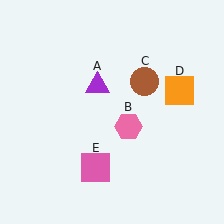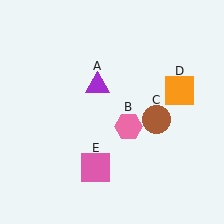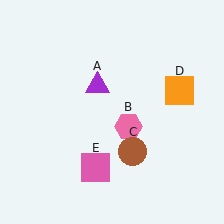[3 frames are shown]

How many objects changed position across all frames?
1 object changed position: brown circle (object C).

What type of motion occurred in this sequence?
The brown circle (object C) rotated clockwise around the center of the scene.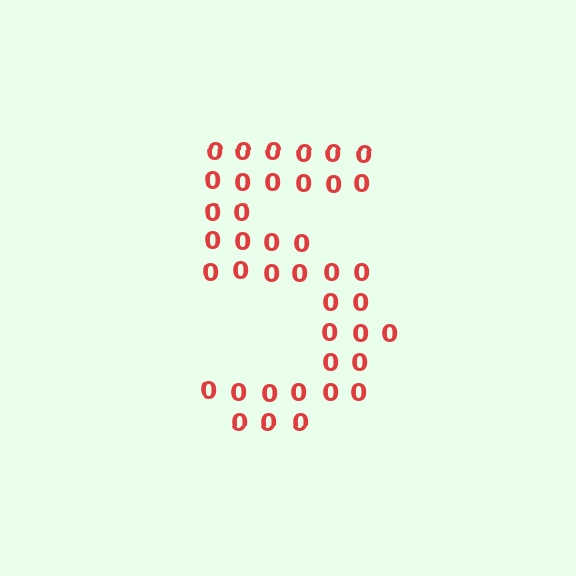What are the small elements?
The small elements are digit 0's.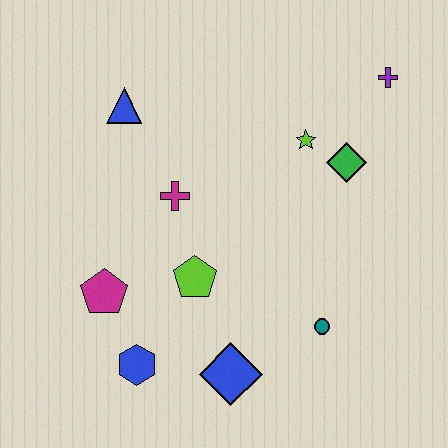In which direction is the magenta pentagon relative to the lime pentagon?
The magenta pentagon is to the left of the lime pentagon.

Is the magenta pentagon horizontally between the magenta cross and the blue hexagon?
No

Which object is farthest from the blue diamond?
The purple cross is farthest from the blue diamond.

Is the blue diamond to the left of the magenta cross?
No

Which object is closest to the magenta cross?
The lime pentagon is closest to the magenta cross.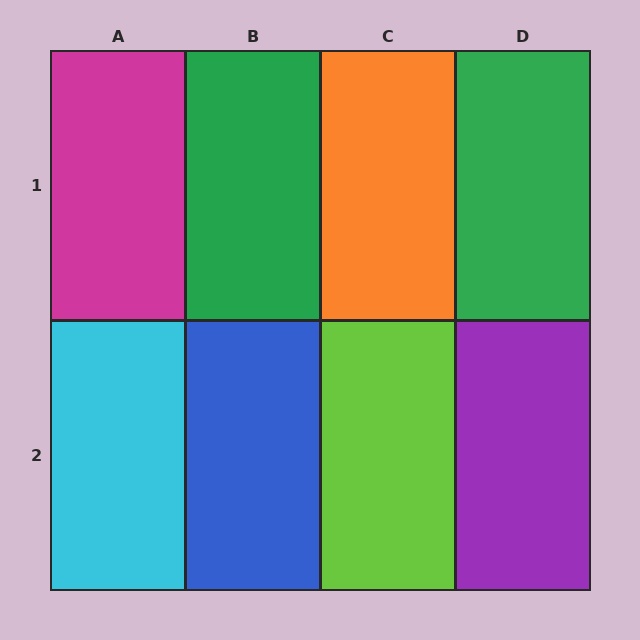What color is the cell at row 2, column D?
Purple.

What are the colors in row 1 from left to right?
Magenta, green, orange, green.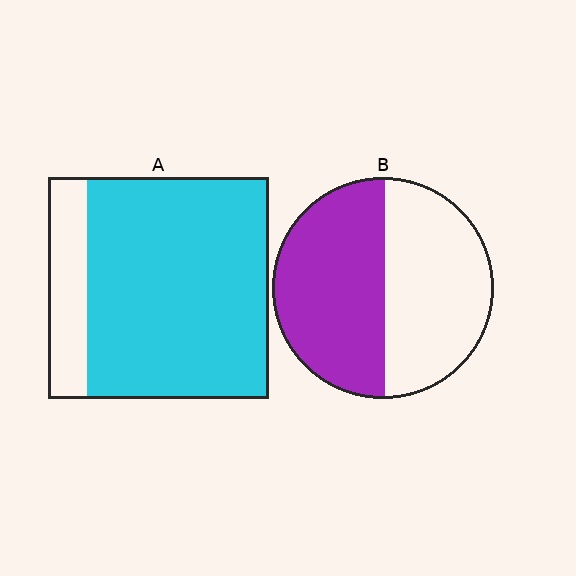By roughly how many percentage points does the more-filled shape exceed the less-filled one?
By roughly 30 percentage points (A over B).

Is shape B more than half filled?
Roughly half.